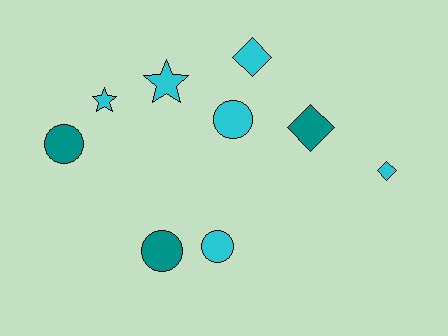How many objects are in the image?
There are 9 objects.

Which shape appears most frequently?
Circle, with 4 objects.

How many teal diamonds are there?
There is 1 teal diamond.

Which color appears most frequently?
Cyan, with 6 objects.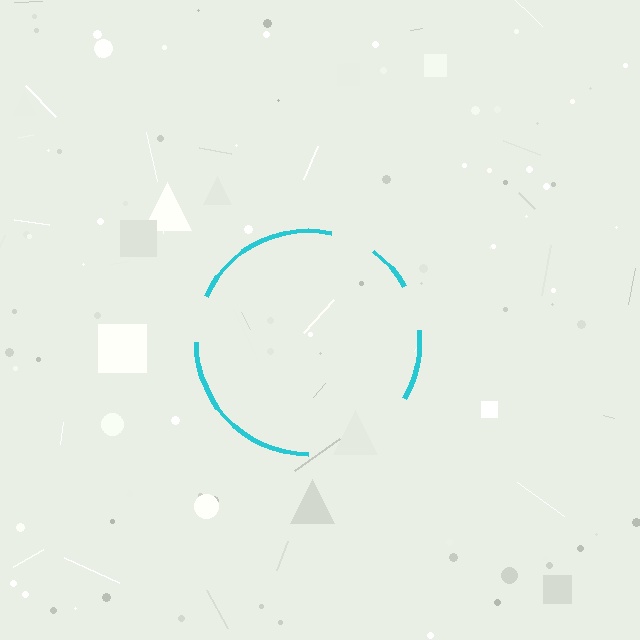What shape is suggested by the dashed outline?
The dashed outline suggests a circle.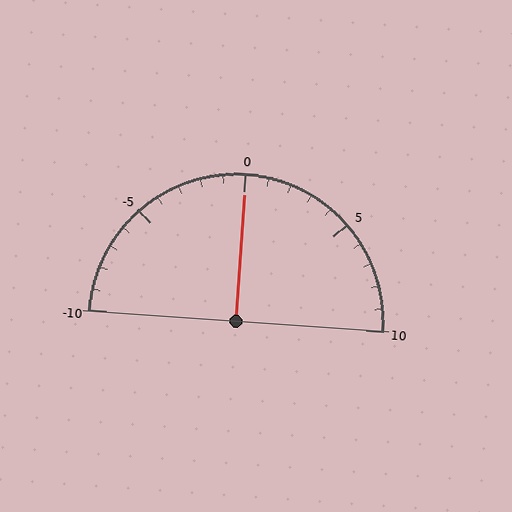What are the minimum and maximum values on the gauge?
The gauge ranges from -10 to 10.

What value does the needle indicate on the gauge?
The needle indicates approximately 0.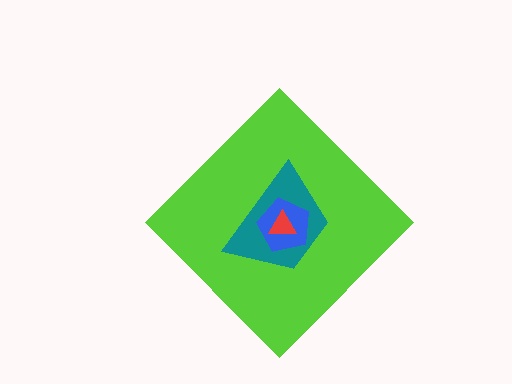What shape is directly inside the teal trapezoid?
The blue pentagon.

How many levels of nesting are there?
4.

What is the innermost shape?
The red triangle.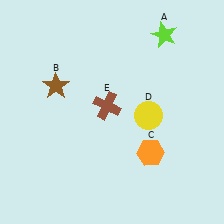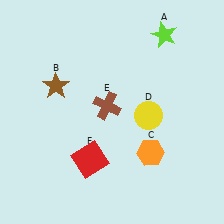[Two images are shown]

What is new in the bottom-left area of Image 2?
A red square (F) was added in the bottom-left area of Image 2.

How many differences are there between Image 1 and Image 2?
There is 1 difference between the two images.